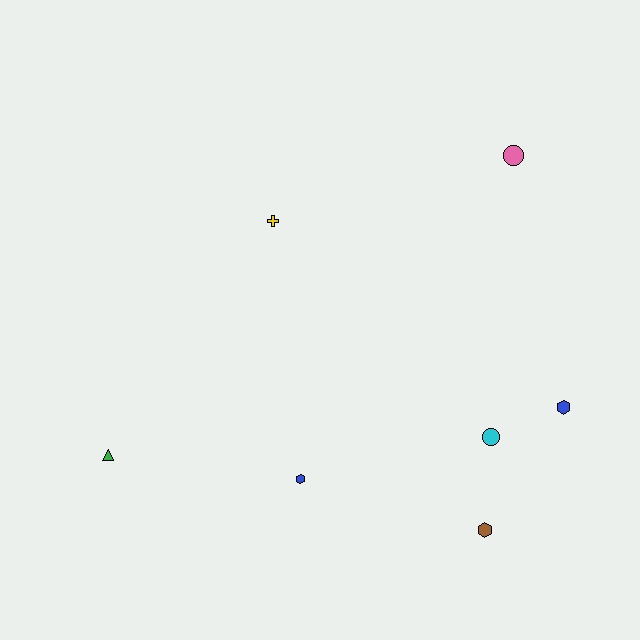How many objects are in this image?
There are 7 objects.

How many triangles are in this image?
There is 1 triangle.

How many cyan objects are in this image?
There is 1 cyan object.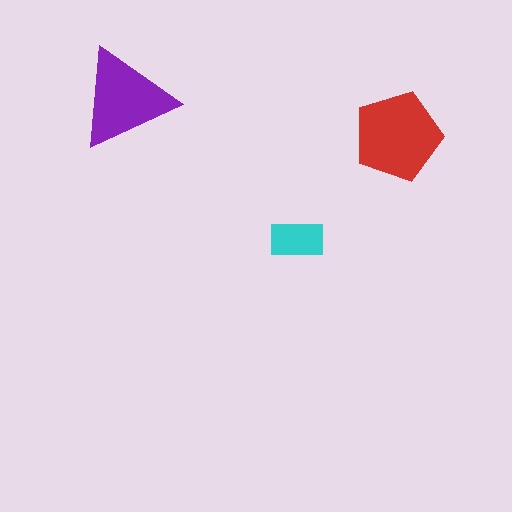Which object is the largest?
The red pentagon.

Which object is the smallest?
The cyan rectangle.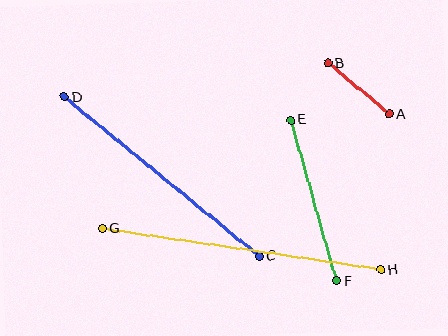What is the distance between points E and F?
The distance is approximately 168 pixels.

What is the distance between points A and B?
The distance is approximately 80 pixels.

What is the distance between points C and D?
The distance is approximately 251 pixels.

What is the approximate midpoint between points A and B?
The midpoint is at approximately (359, 89) pixels.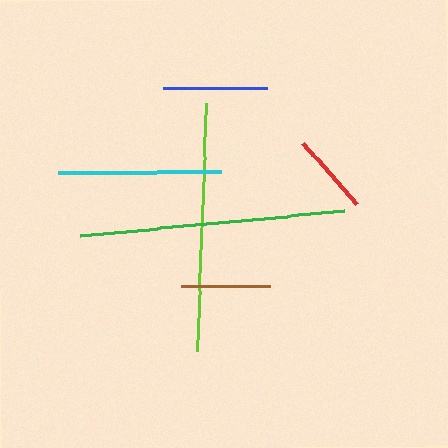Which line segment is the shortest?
The red line is the shortest at approximately 81 pixels.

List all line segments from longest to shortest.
From longest to shortest: green, lime, cyan, blue, brown, red.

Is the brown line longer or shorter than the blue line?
The blue line is longer than the brown line.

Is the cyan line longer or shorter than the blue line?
The cyan line is longer than the blue line.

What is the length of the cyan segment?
The cyan segment is approximately 163 pixels long.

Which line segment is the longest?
The green line is the longest at approximately 265 pixels.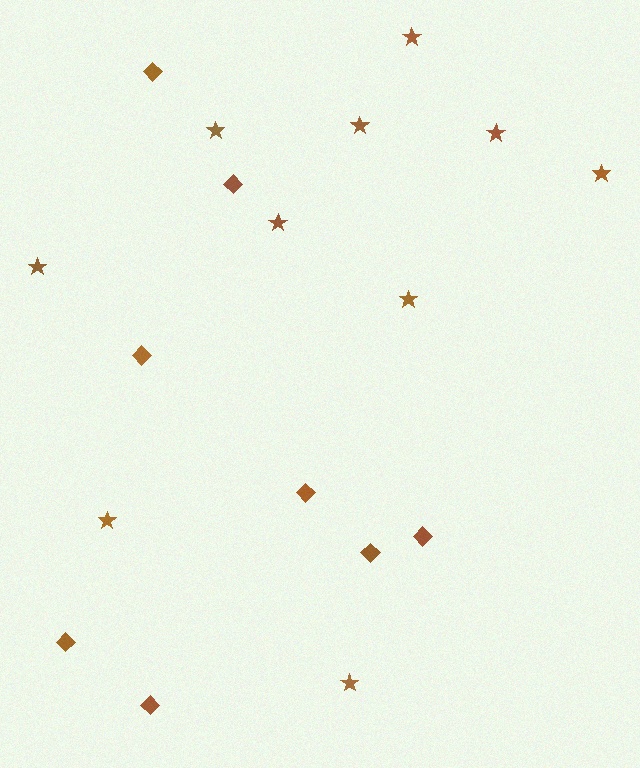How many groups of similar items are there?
There are 2 groups: one group of diamonds (8) and one group of stars (10).